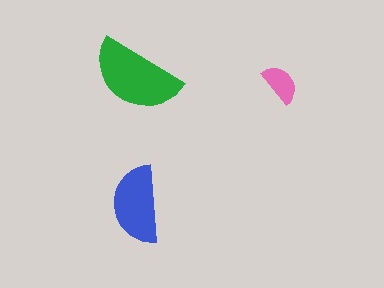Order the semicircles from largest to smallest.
the green one, the blue one, the pink one.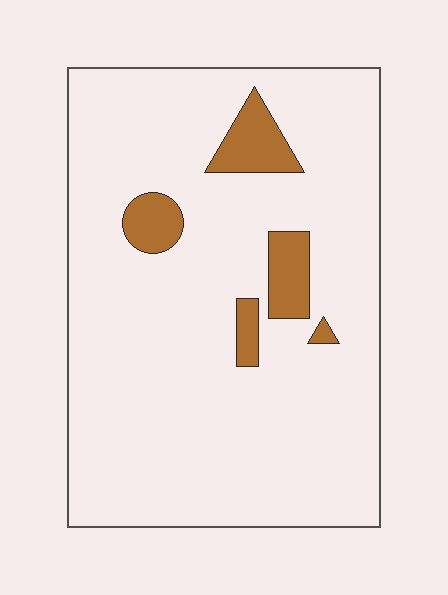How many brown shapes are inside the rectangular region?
5.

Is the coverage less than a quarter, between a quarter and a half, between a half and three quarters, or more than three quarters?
Less than a quarter.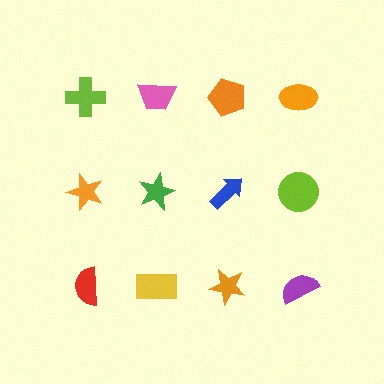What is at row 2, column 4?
A lime circle.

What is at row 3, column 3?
An orange star.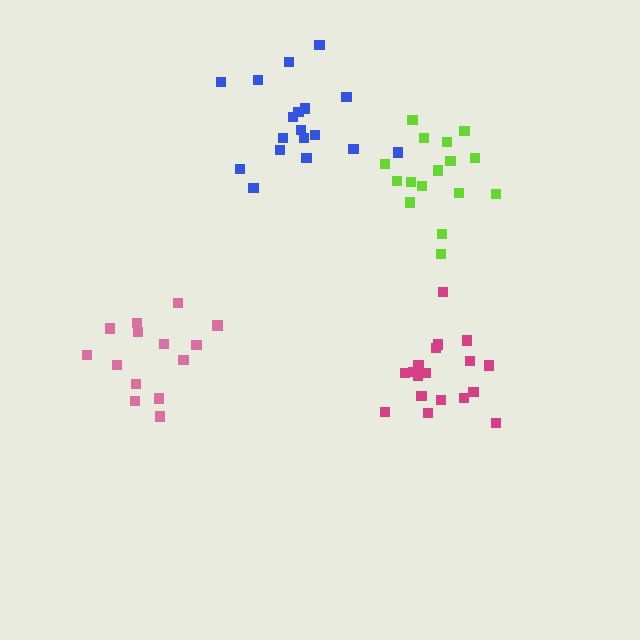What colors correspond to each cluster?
The clusters are colored: magenta, blue, pink, lime.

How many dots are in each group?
Group 1: 18 dots, Group 2: 18 dots, Group 3: 14 dots, Group 4: 16 dots (66 total).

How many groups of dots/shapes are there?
There are 4 groups.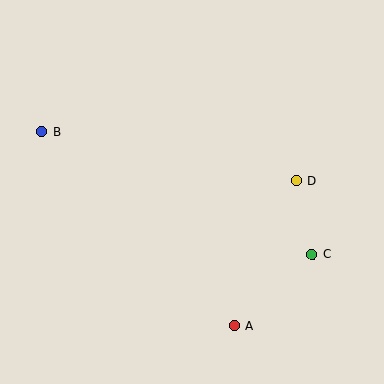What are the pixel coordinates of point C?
Point C is at (312, 255).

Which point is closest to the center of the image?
Point D at (296, 181) is closest to the center.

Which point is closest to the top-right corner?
Point D is closest to the top-right corner.